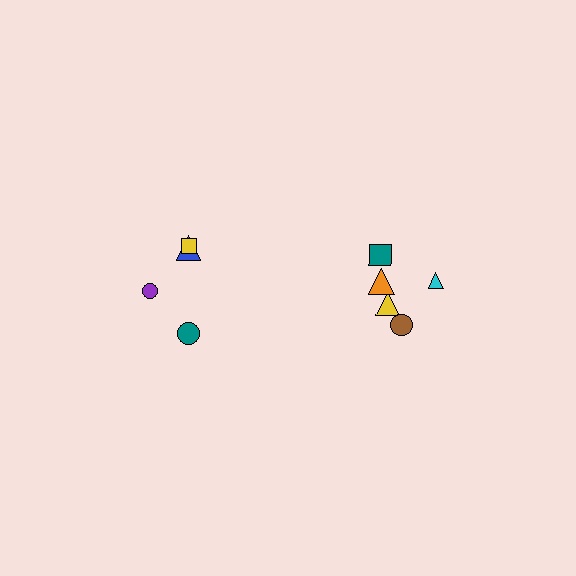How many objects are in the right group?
There are 6 objects.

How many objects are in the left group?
There are 4 objects.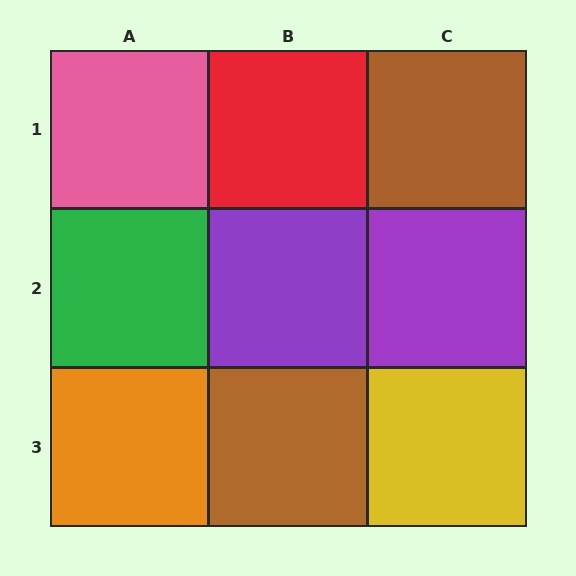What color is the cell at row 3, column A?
Orange.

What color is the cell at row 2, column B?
Purple.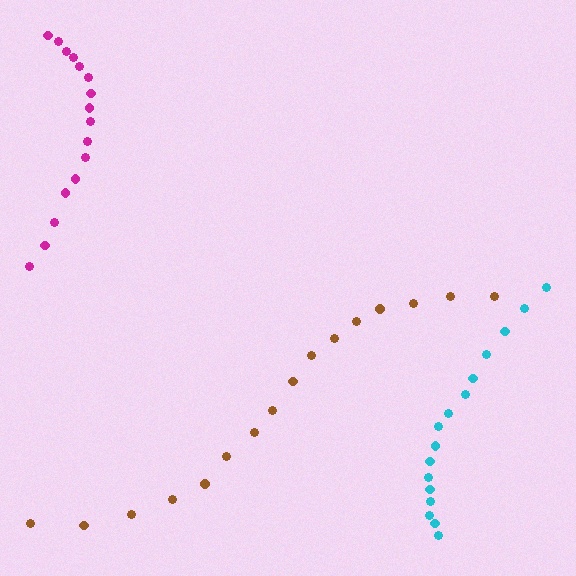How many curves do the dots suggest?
There are 3 distinct paths.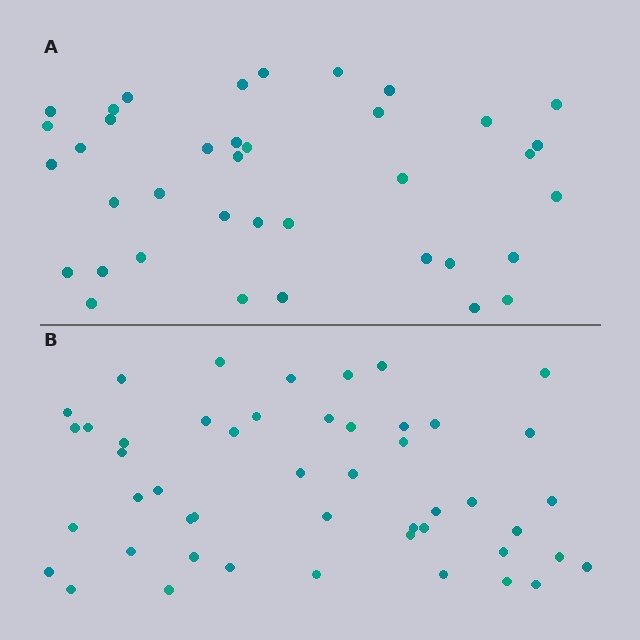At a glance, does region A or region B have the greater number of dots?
Region B (the bottom region) has more dots.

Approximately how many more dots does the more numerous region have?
Region B has roughly 10 or so more dots than region A.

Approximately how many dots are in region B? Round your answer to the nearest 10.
About 50 dots. (The exact count is 48, which rounds to 50.)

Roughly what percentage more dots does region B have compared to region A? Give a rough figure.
About 25% more.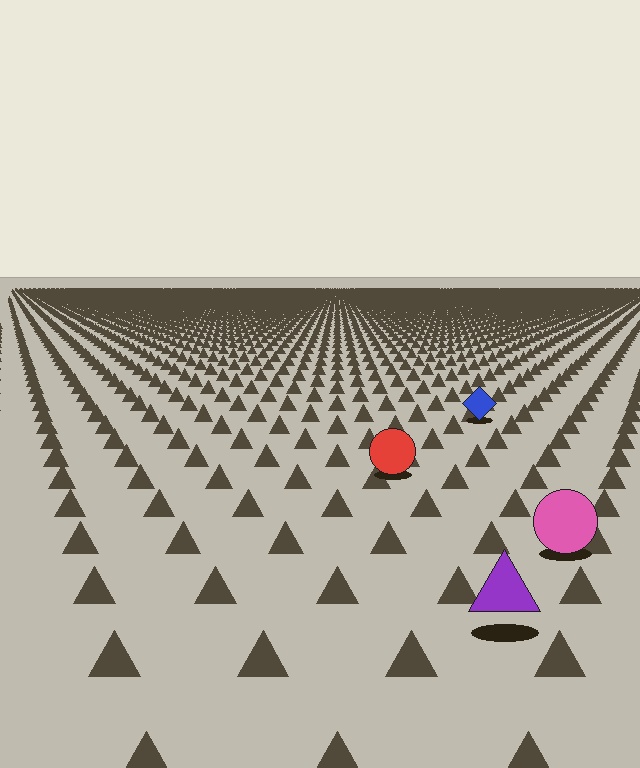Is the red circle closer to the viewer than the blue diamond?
Yes. The red circle is closer — you can tell from the texture gradient: the ground texture is coarser near it.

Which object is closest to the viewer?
The purple triangle is closest. The texture marks near it are larger and more spread out.